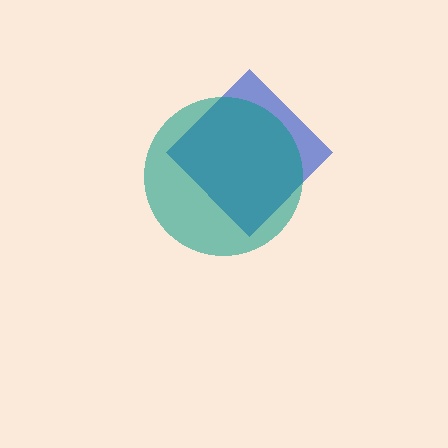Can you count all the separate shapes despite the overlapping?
Yes, there are 2 separate shapes.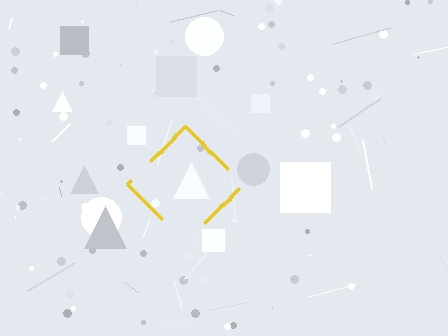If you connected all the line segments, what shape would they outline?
They would outline a diamond.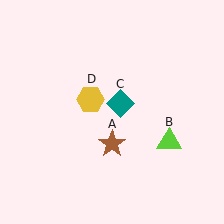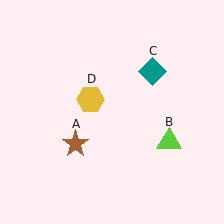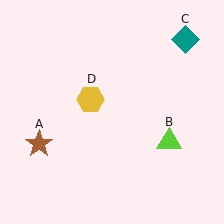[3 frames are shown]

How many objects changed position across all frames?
2 objects changed position: brown star (object A), teal diamond (object C).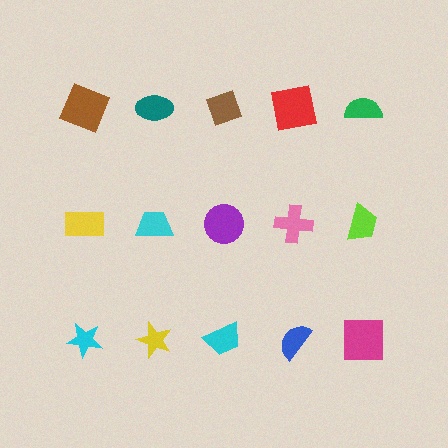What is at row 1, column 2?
A teal ellipse.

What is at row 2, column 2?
A cyan trapezoid.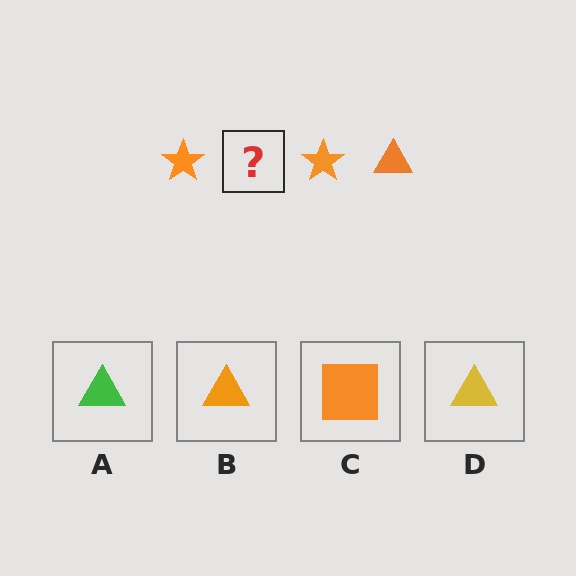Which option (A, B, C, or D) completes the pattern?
B.